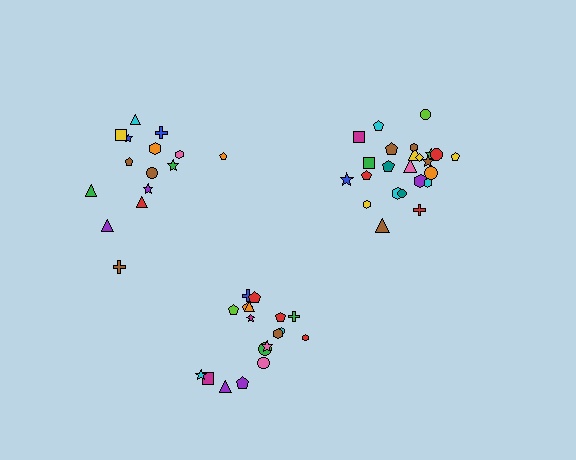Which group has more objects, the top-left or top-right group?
The top-right group.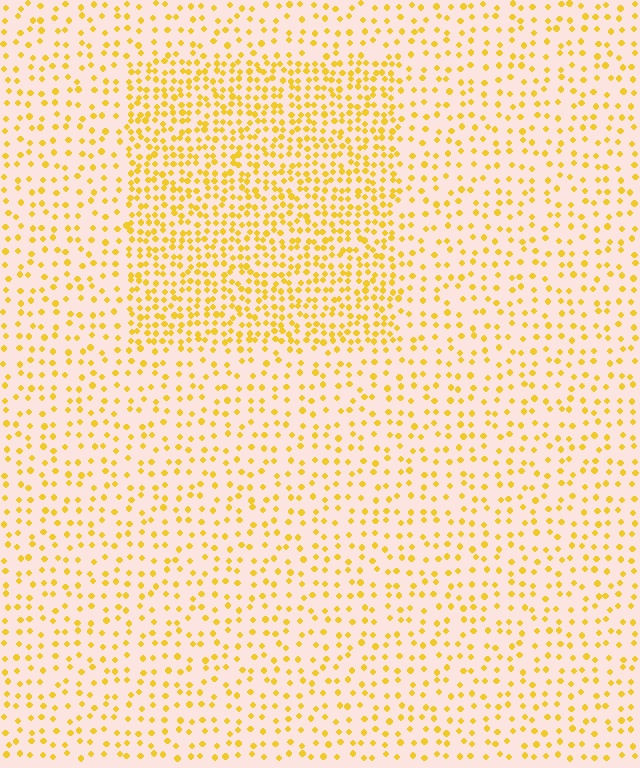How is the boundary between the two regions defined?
The boundary is defined by a change in element density (approximately 2.1x ratio). All elements are the same color, size, and shape.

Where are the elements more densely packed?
The elements are more densely packed inside the rectangle boundary.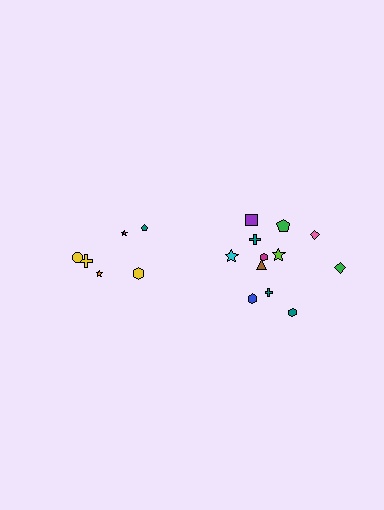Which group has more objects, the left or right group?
The right group.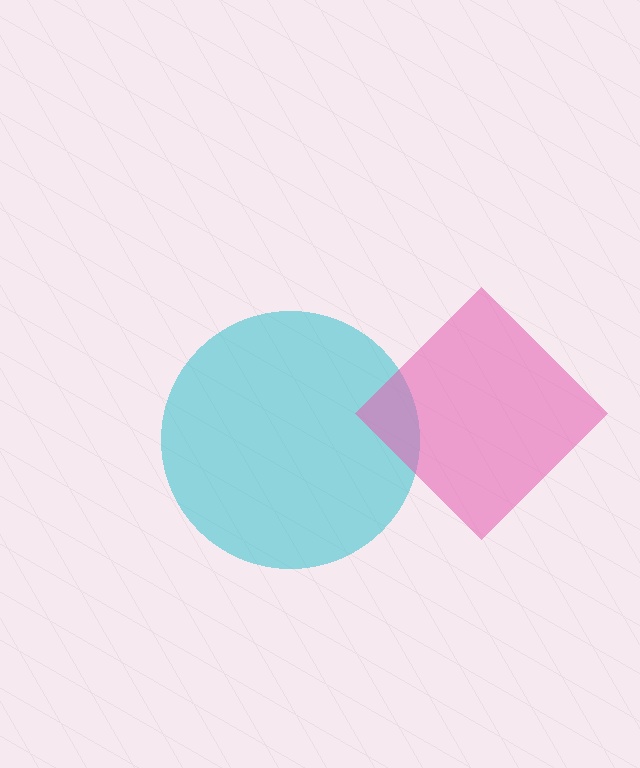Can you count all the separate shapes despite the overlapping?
Yes, there are 2 separate shapes.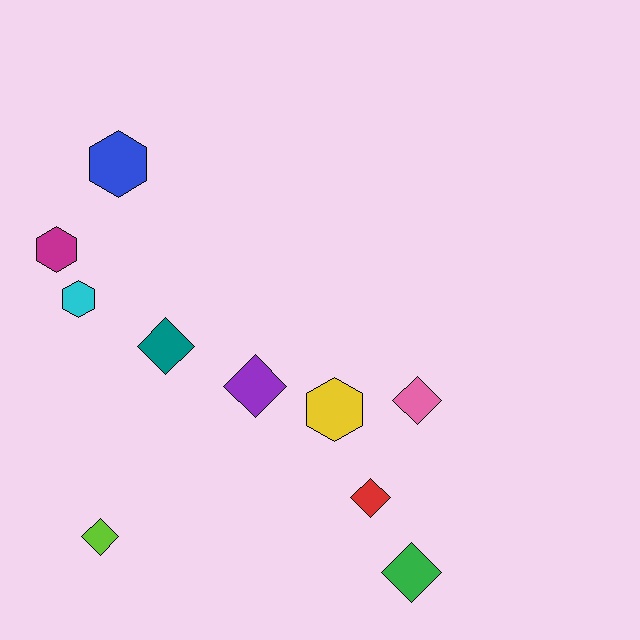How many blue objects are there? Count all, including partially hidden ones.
There is 1 blue object.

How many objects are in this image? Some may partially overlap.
There are 10 objects.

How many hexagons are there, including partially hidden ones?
There are 4 hexagons.